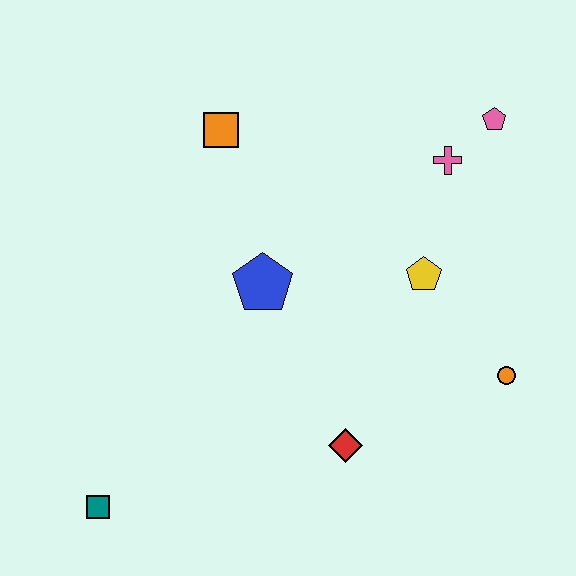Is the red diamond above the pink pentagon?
No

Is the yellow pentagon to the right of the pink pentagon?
No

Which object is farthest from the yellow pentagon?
The teal square is farthest from the yellow pentagon.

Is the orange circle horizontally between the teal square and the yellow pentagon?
No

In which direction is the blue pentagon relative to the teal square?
The blue pentagon is above the teal square.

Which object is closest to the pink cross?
The pink pentagon is closest to the pink cross.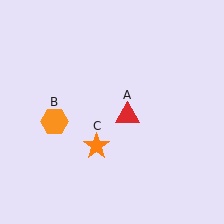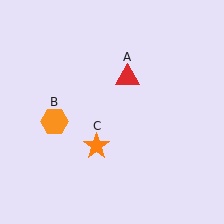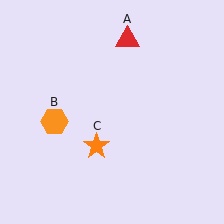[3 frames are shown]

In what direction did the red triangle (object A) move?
The red triangle (object A) moved up.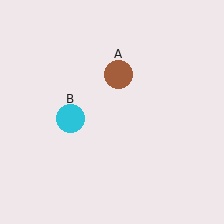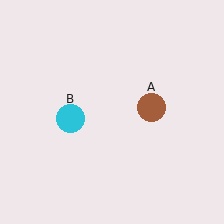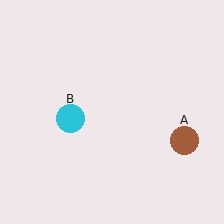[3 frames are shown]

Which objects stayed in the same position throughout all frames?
Cyan circle (object B) remained stationary.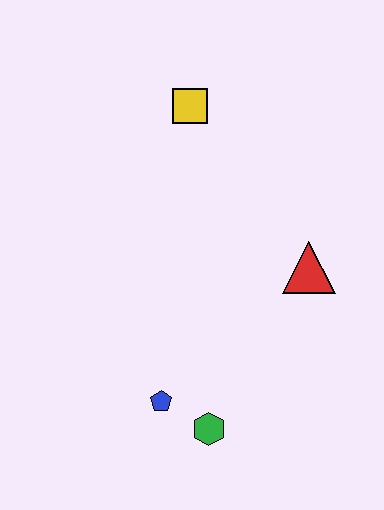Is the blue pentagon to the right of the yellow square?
No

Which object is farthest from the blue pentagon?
The yellow square is farthest from the blue pentagon.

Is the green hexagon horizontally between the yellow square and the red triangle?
Yes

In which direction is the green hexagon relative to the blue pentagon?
The green hexagon is to the right of the blue pentagon.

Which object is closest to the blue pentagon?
The green hexagon is closest to the blue pentagon.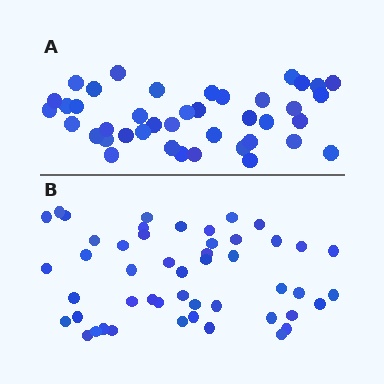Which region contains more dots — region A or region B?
Region B (the bottom region) has more dots.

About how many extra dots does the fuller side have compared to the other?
Region B has roughly 8 or so more dots than region A.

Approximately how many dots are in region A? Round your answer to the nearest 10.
About 40 dots. (The exact count is 41, which rounds to 40.)